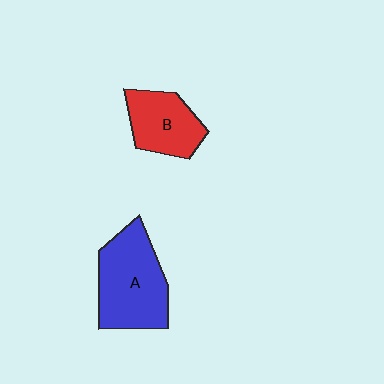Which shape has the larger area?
Shape A (blue).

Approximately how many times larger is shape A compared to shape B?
Approximately 1.5 times.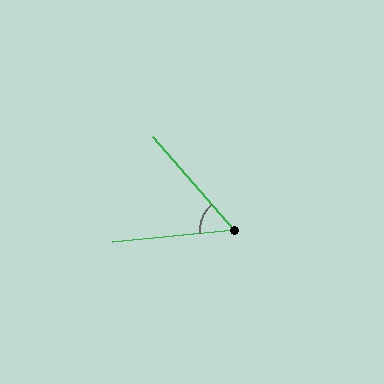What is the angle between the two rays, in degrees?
Approximately 55 degrees.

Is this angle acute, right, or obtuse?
It is acute.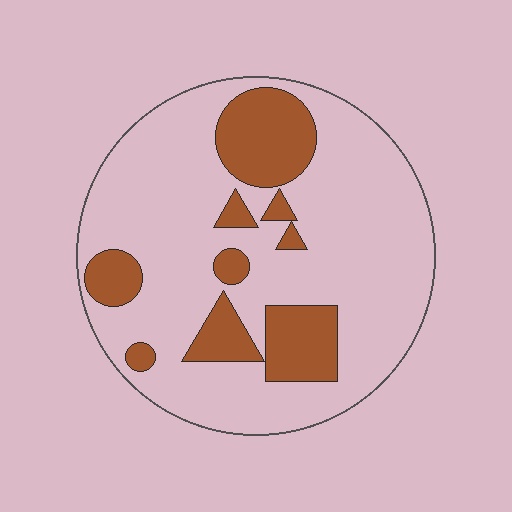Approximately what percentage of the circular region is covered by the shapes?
Approximately 25%.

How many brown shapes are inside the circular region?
9.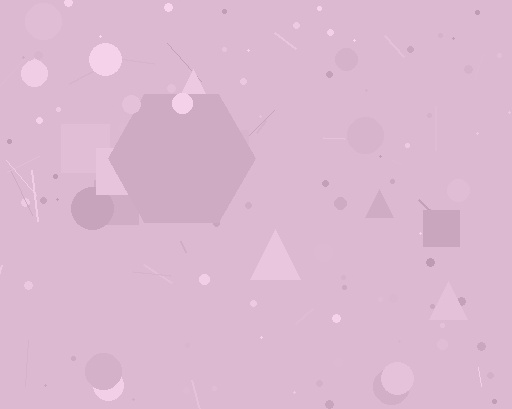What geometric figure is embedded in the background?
A hexagon is embedded in the background.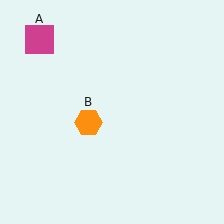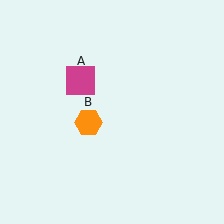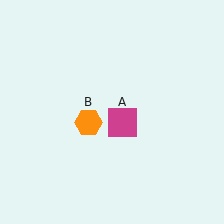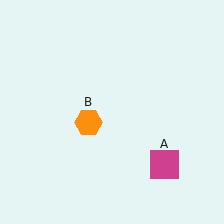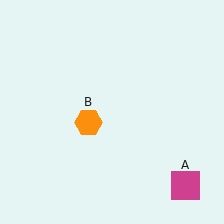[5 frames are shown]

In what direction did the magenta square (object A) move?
The magenta square (object A) moved down and to the right.